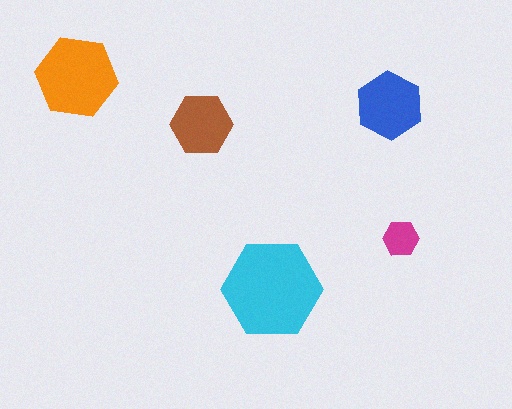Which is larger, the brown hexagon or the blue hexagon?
The blue one.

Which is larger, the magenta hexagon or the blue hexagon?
The blue one.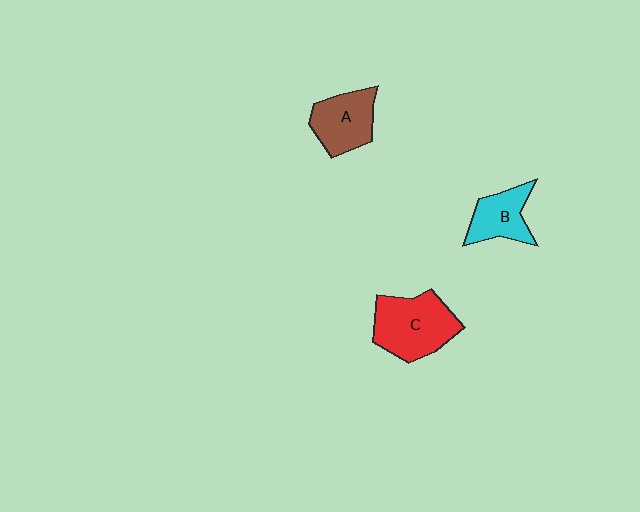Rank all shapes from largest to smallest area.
From largest to smallest: C (red), A (brown), B (cyan).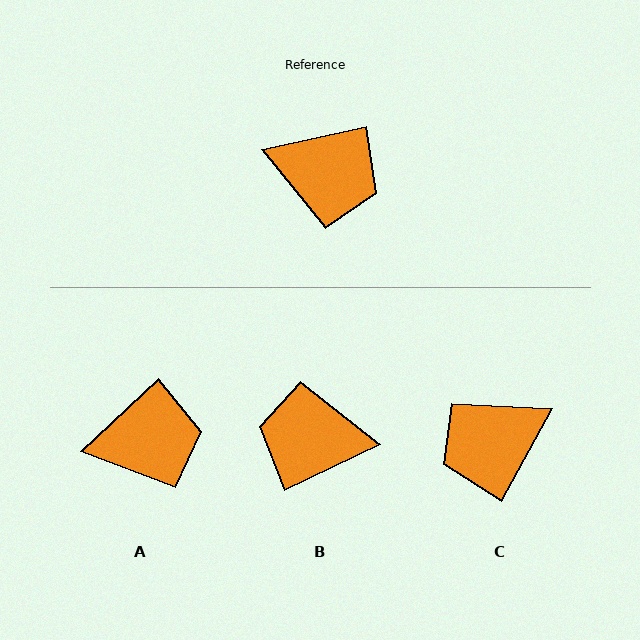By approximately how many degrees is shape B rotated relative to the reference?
Approximately 167 degrees clockwise.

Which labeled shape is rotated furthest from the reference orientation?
B, about 167 degrees away.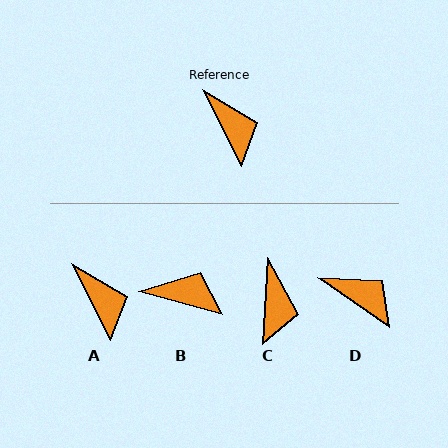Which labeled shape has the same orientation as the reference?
A.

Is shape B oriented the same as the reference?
No, it is off by about 48 degrees.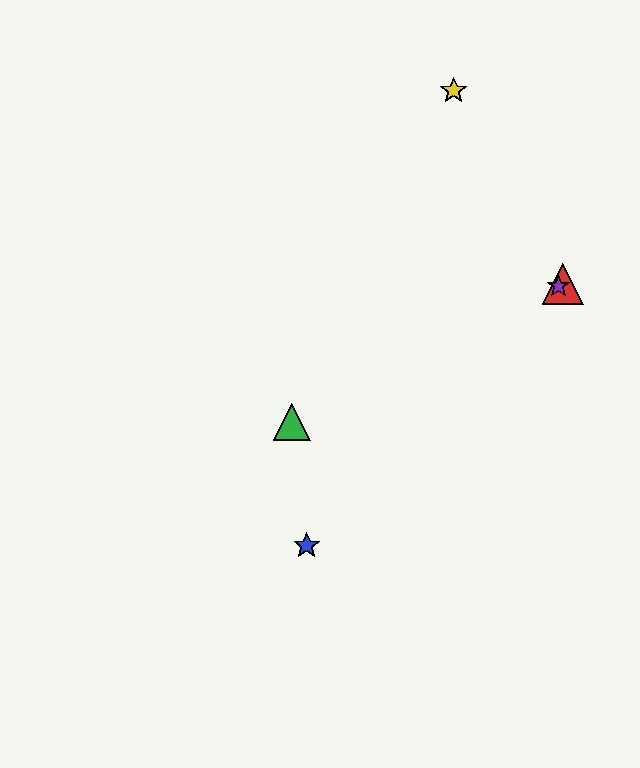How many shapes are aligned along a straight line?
3 shapes (the red triangle, the green triangle, the purple star) are aligned along a straight line.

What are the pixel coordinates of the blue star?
The blue star is at (307, 546).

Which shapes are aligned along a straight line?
The red triangle, the green triangle, the purple star are aligned along a straight line.